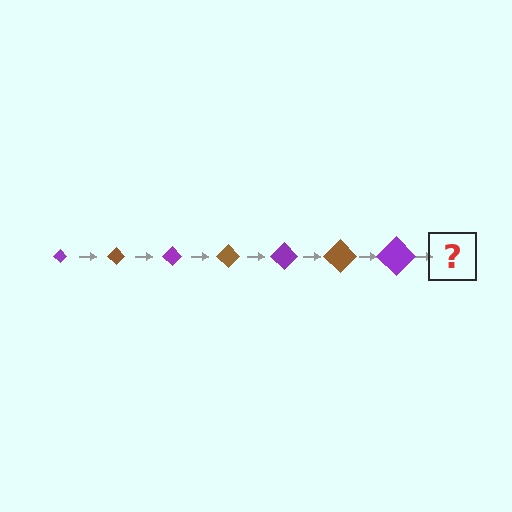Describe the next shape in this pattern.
It should be a brown diamond, larger than the previous one.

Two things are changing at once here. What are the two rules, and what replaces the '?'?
The two rules are that the diamond grows larger each step and the color cycles through purple and brown. The '?' should be a brown diamond, larger than the previous one.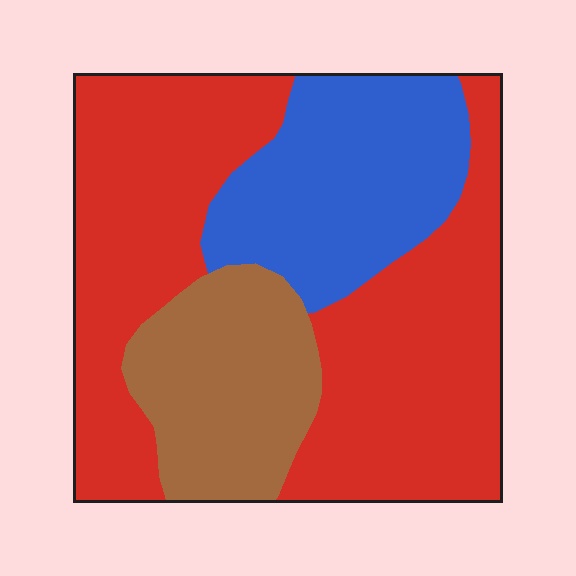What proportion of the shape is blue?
Blue takes up about one quarter (1/4) of the shape.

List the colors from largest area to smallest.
From largest to smallest: red, blue, brown.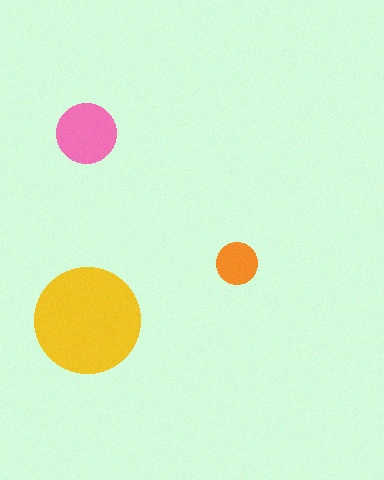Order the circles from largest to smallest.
the yellow one, the pink one, the orange one.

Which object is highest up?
The pink circle is topmost.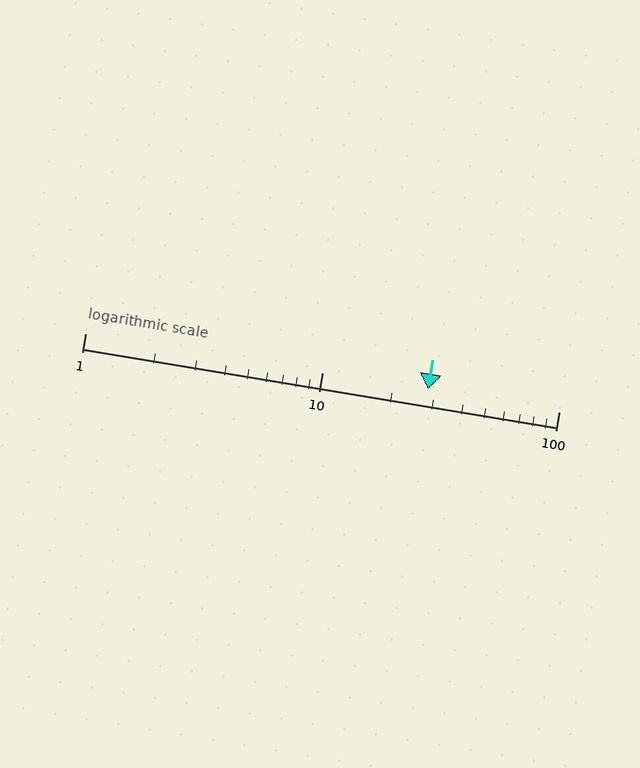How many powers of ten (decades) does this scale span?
The scale spans 2 decades, from 1 to 100.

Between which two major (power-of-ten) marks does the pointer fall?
The pointer is between 10 and 100.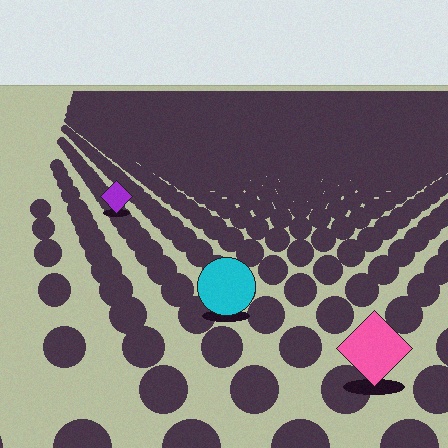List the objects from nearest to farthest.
From nearest to farthest: the pink diamond, the cyan circle, the purple diamond.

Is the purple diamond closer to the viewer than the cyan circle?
No. The cyan circle is closer — you can tell from the texture gradient: the ground texture is coarser near it.